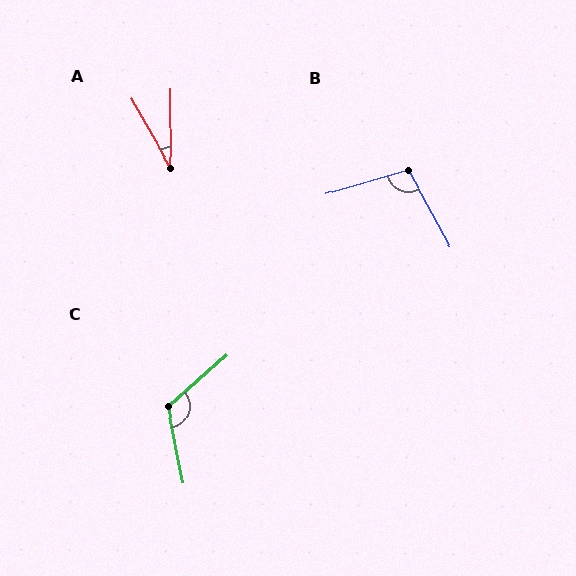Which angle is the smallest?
A, at approximately 30 degrees.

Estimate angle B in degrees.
Approximately 102 degrees.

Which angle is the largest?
C, at approximately 120 degrees.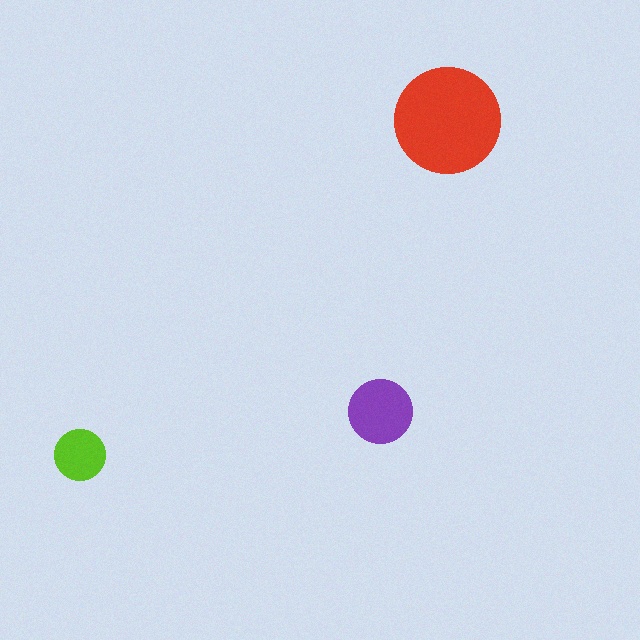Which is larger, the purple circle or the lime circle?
The purple one.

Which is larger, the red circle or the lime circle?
The red one.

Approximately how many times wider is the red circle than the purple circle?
About 1.5 times wider.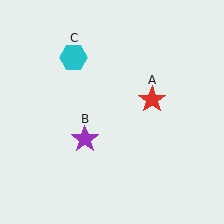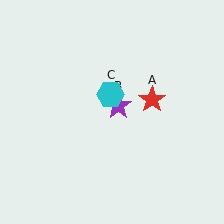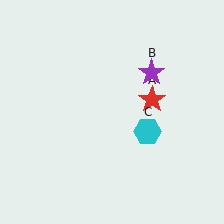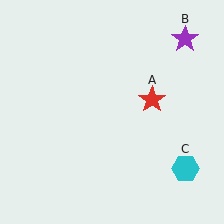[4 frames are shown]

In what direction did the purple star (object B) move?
The purple star (object B) moved up and to the right.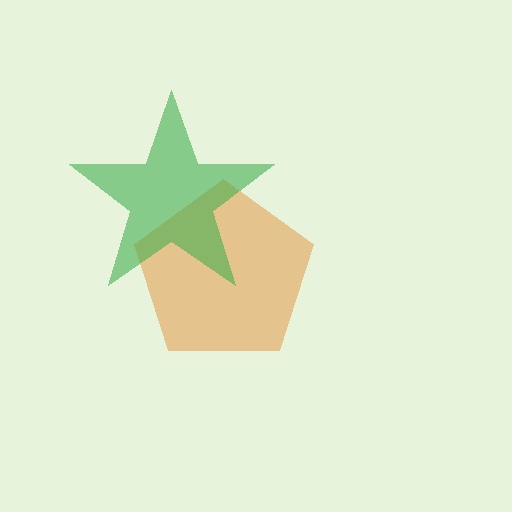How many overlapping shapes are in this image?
There are 2 overlapping shapes in the image.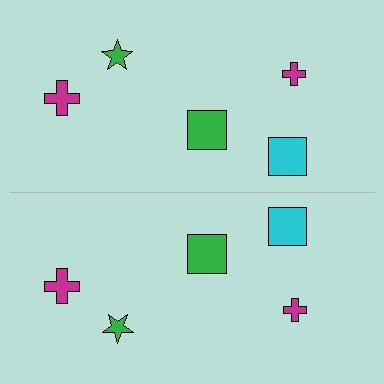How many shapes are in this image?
There are 10 shapes in this image.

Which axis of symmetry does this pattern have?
The pattern has a horizontal axis of symmetry running through the center of the image.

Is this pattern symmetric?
Yes, this pattern has bilateral (reflection) symmetry.